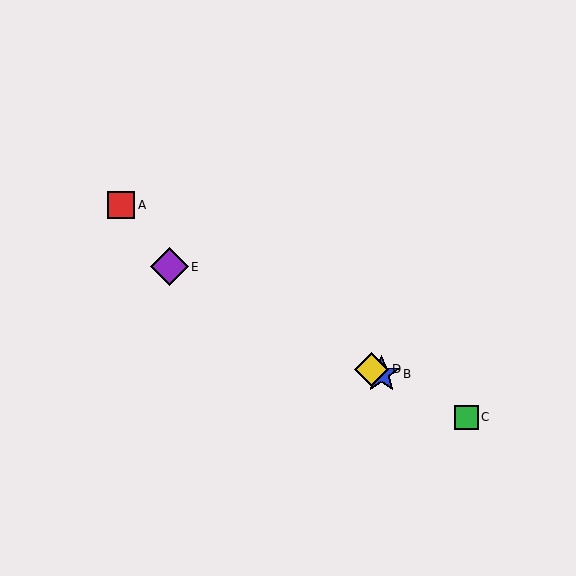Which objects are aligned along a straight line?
Objects B, C, D, E are aligned along a straight line.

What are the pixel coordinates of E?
Object E is at (169, 267).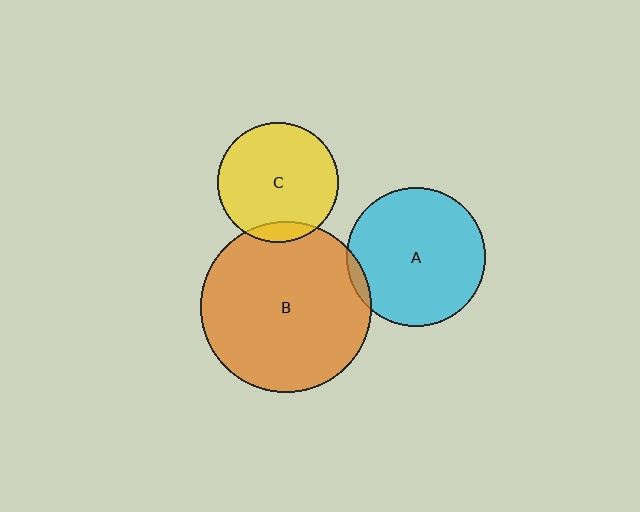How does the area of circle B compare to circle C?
Approximately 2.0 times.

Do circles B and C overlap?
Yes.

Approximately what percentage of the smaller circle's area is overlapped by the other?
Approximately 10%.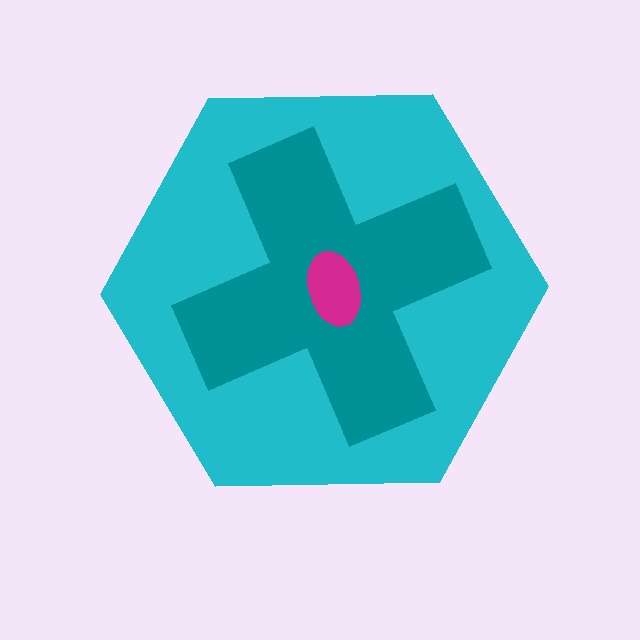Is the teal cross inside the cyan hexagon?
Yes.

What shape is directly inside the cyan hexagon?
The teal cross.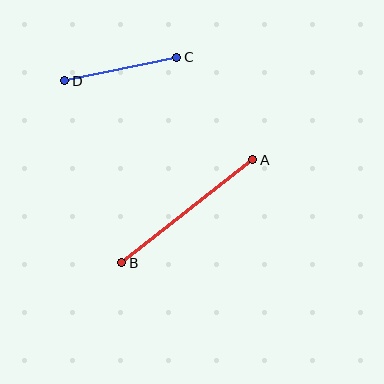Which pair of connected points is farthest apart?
Points A and B are farthest apart.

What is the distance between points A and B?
The distance is approximately 167 pixels.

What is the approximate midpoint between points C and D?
The midpoint is at approximately (121, 69) pixels.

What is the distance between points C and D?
The distance is approximately 115 pixels.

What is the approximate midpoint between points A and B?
The midpoint is at approximately (187, 211) pixels.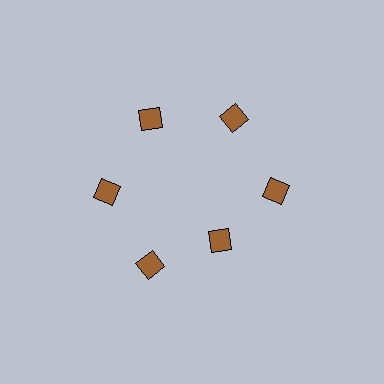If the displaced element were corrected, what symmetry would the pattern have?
It would have 6-fold rotational symmetry — the pattern would map onto itself every 60 degrees.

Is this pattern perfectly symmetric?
No. The 6 brown diamonds are arranged in a ring, but one element near the 5 o'clock position is pulled inward toward the center, breaking the 6-fold rotational symmetry.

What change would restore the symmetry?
The symmetry would be restored by moving it outward, back onto the ring so that all 6 diamonds sit at equal angles and equal distance from the center.